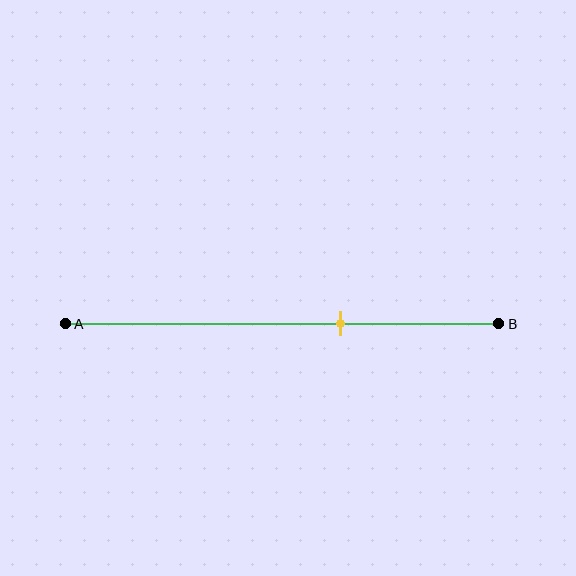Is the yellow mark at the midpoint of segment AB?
No, the mark is at about 65% from A, not at the 50% midpoint.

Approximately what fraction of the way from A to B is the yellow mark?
The yellow mark is approximately 65% of the way from A to B.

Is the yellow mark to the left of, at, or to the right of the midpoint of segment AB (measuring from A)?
The yellow mark is to the right of the midpoint of segment AB.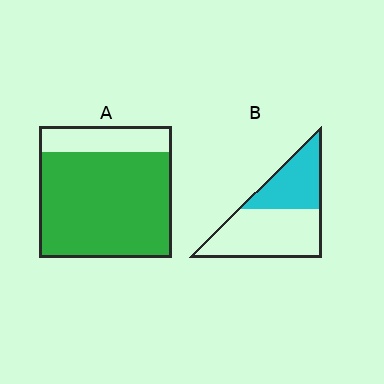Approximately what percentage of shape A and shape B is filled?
A is approximately 80% and B is approximately 40%.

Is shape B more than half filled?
No.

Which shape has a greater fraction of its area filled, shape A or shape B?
Shape A.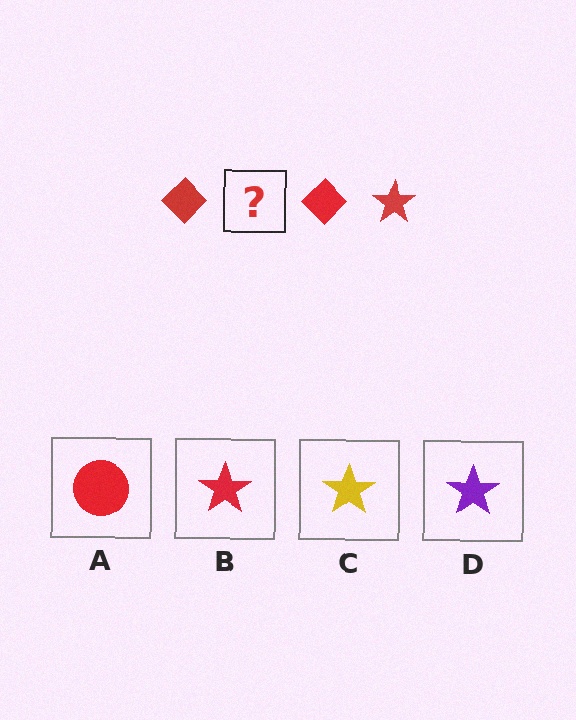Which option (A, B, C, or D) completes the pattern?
B.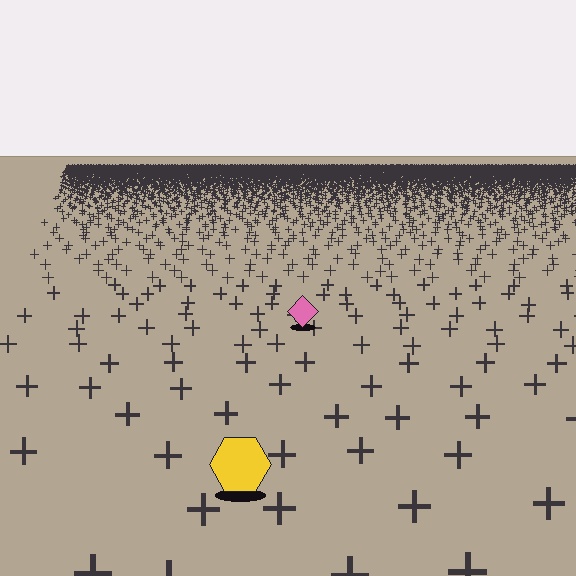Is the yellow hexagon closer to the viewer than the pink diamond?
Yes. The yellow hexagon is closer — you can tell from the texture gradient: the ground texture is coarser near it.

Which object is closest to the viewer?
The yellow hexagon is closest. The texture marks near it are larger and more spread out.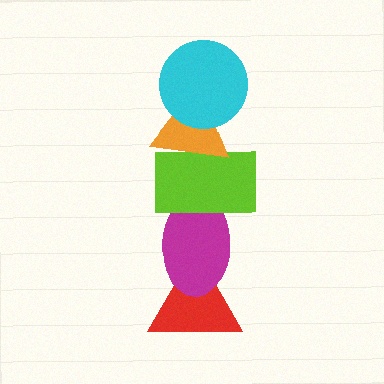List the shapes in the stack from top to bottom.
From top to bottom: the cyan circle, the orange triangle, the lime rectangle, the magenta ellipse, the red triangle.